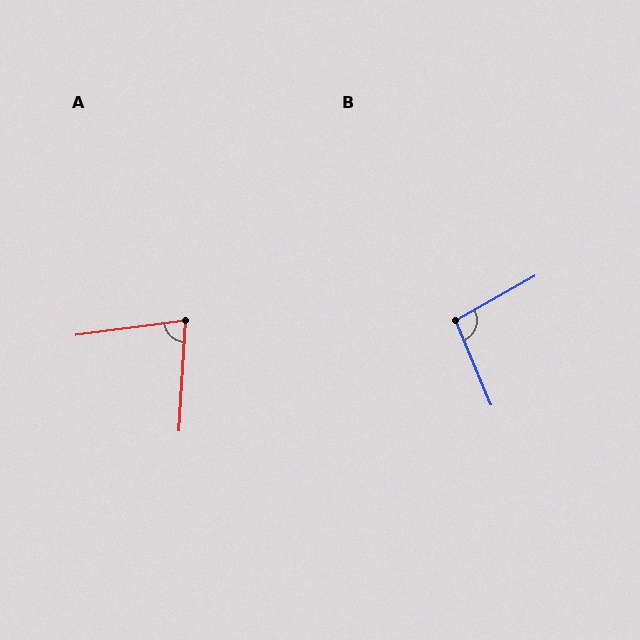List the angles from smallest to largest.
A (79°), B (96°).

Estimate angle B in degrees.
Approximately 96 degrees.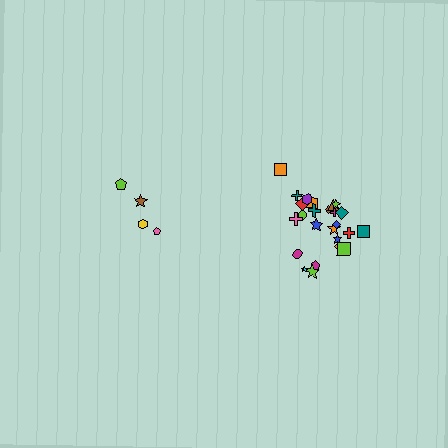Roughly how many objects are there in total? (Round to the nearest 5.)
Roughly 30 objects in total.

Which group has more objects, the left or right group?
The right group.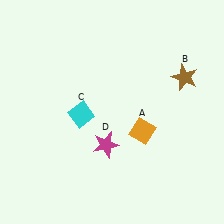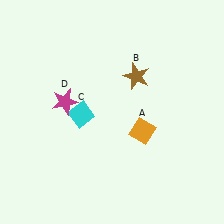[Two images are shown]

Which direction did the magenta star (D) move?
The magenta star (D) moved up.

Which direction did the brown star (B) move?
The brown star (B) moved left.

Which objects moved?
The objects that moved are: the brown star (B), the magenta star (D).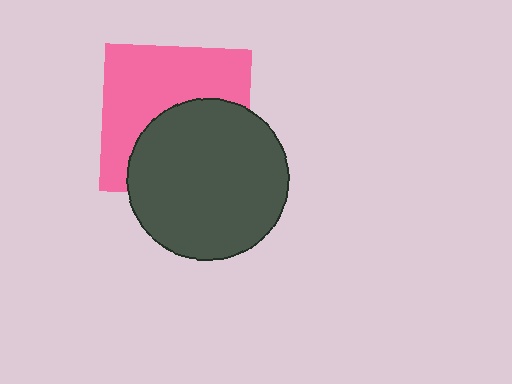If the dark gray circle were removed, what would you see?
You would see the complete pink square.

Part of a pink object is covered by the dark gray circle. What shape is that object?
It is a square.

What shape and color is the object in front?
The object in front is a dark gray circle.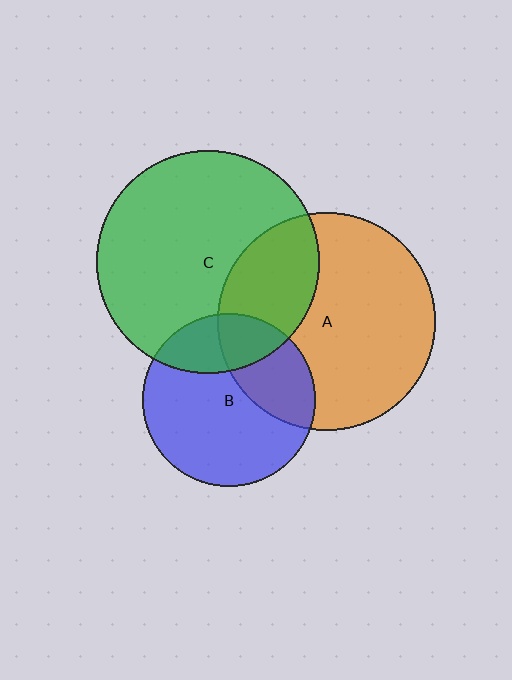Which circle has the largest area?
Circle C (green).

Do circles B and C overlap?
Yes.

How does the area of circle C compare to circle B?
Approximately 1.7 times.